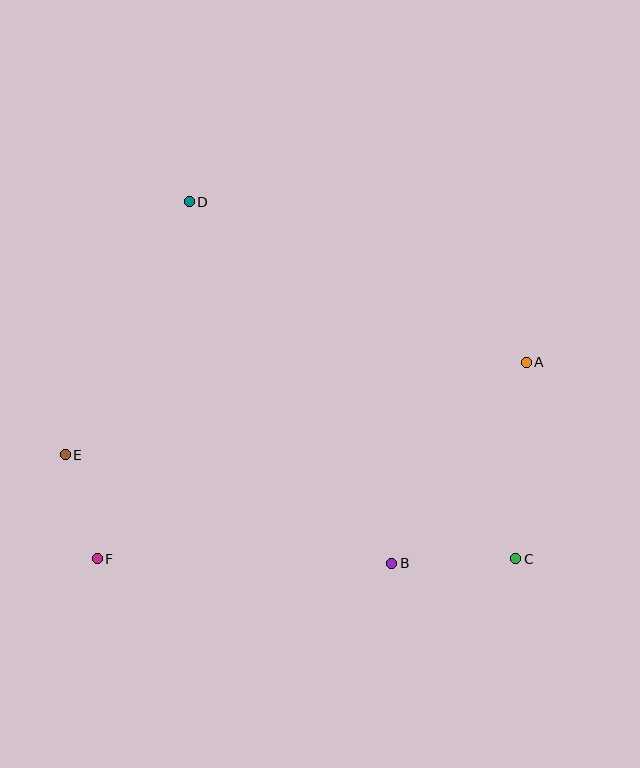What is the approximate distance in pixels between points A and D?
The distance between A and D is approximately 373 pixels.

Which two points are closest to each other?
Points E and F are closest to each other.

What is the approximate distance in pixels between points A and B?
The distance between A and B is approximately 242 pixels.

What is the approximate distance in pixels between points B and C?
The distance between B and C is approximately 124 pixels.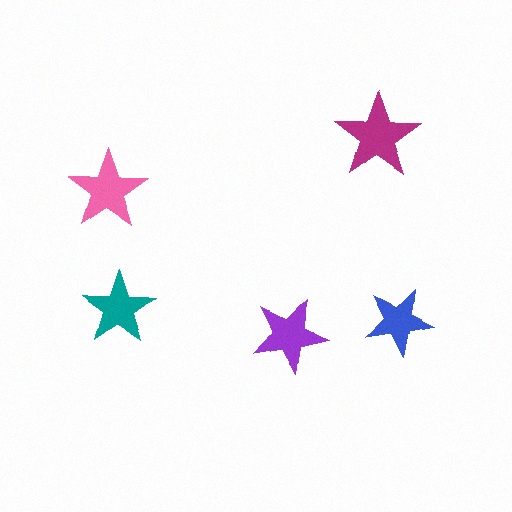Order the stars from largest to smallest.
the magenta one, the pink one, the purple one, the teal one, the blue one.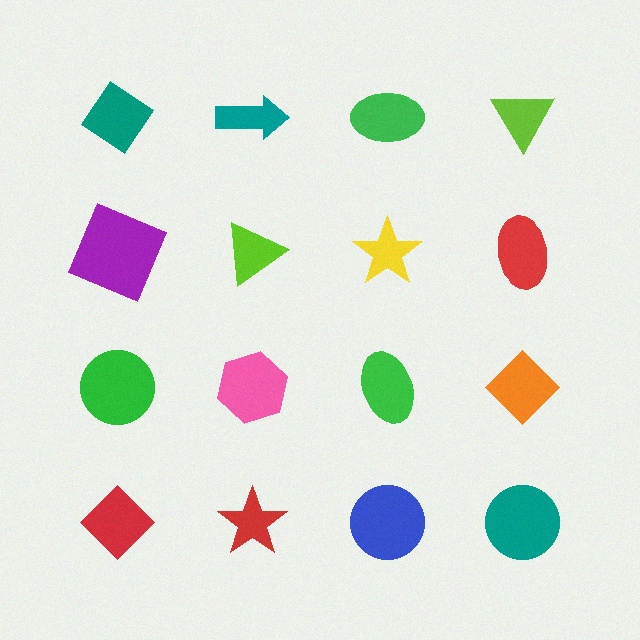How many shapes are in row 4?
4 shapes.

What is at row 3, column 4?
An orange diamond.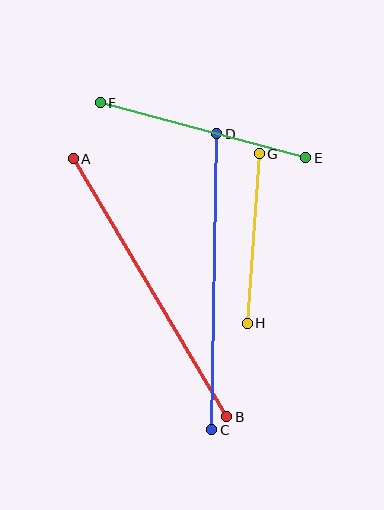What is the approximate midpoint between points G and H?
The midpoint is at approximately (253, 239) pixels.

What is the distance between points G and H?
The distance is approximately 170 pixels.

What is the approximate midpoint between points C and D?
The midpoint is at approximately (214, 282) pixels.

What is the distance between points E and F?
The distance is approximately 213 pixels.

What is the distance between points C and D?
The distance is approximately 296 pixels.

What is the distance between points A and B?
The distance is approximately 300 pixels.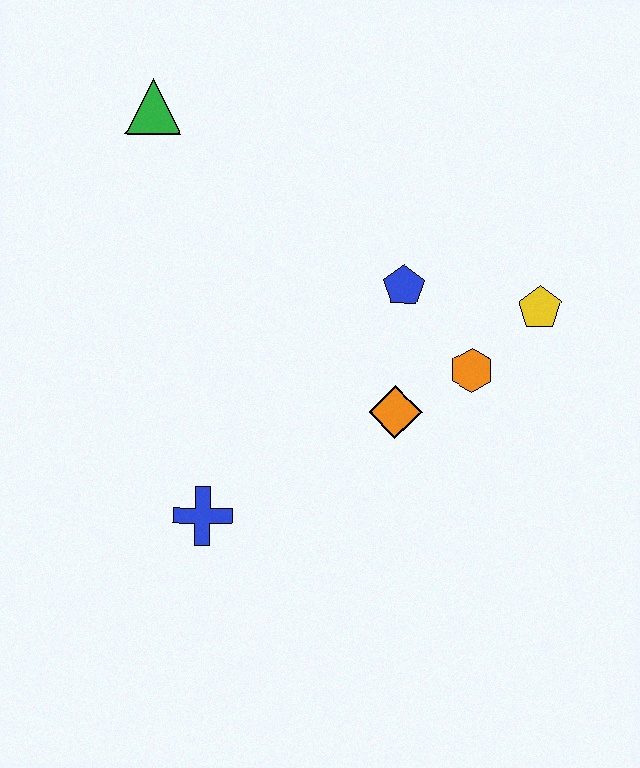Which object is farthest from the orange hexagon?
The green triangle is farthest from the orange hexagon.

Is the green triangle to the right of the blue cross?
No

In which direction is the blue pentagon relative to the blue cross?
The blue pentagon is above the blue cross.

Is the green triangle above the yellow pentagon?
Yes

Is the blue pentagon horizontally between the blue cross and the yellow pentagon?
Yes